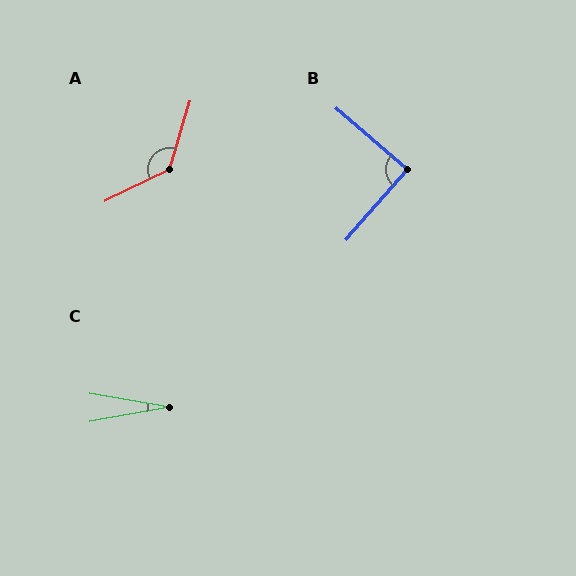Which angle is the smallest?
C, at approximately 20 degrees.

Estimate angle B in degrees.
Approximately 90 degrees.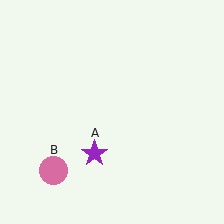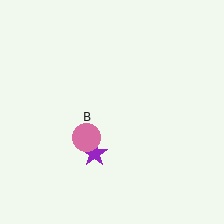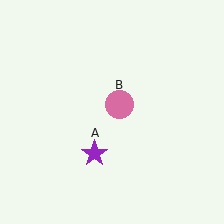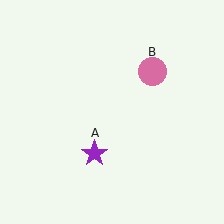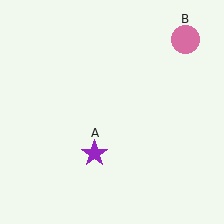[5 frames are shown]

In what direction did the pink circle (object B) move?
The pink circle (object B) moved up and to the right.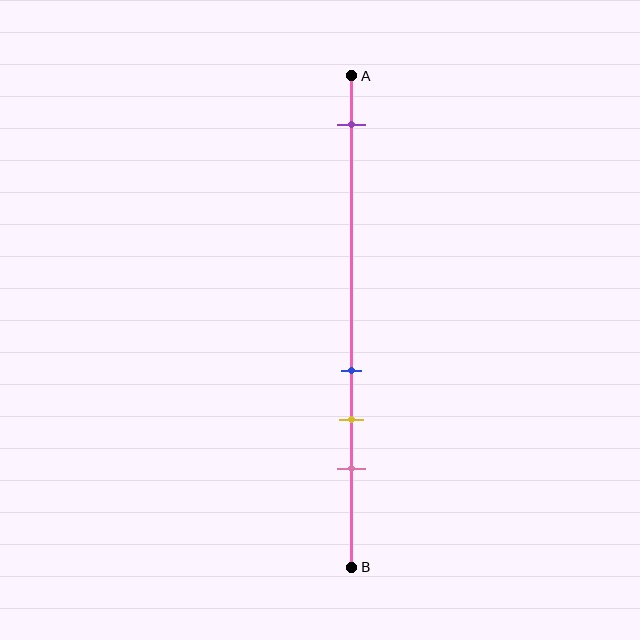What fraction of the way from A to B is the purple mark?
The purple mark is approximately 10% (0.1) of the way from A to B.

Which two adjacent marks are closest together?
The blue and yellow marks are the closest adjacent pair.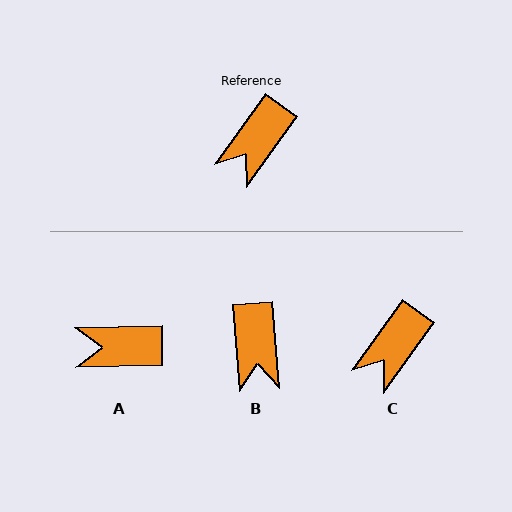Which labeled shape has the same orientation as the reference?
C.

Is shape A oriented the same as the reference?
No, it is off by about 53 degrees.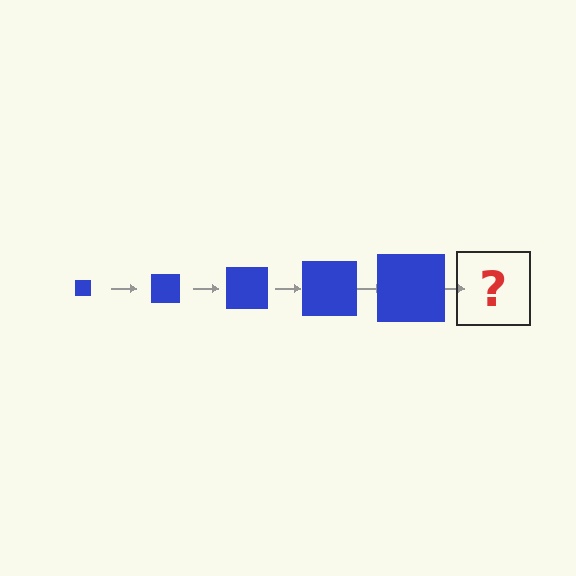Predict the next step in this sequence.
The next step is a blue square, larger than the previous one.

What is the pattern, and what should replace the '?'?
The pattern is that the square gets progressively larger each step. The '?' should be a blue square, larger than the previous one.